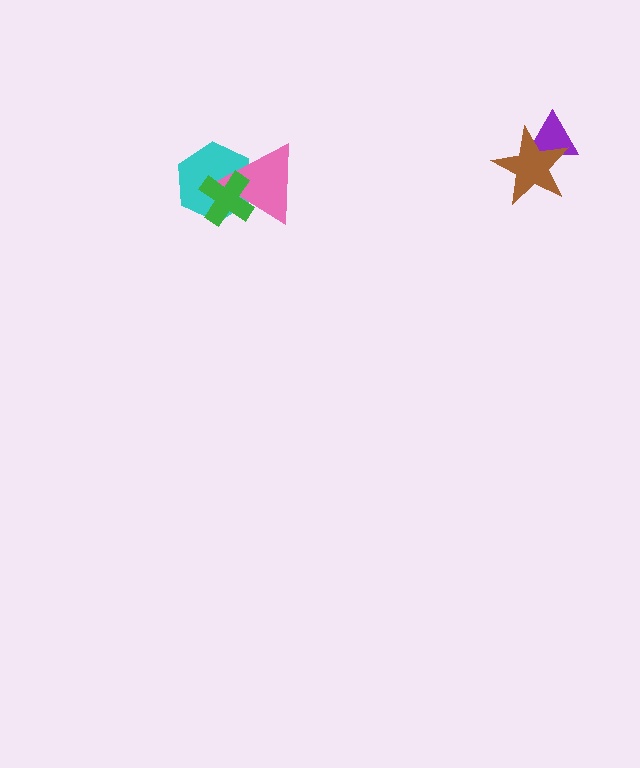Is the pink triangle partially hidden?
Yes, it is partially covered by another shape.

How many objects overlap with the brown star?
1 object overlaps with the brown star.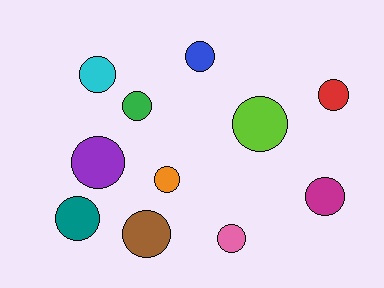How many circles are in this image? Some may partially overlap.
There are 11 circles.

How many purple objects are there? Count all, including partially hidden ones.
There is 1 purple object.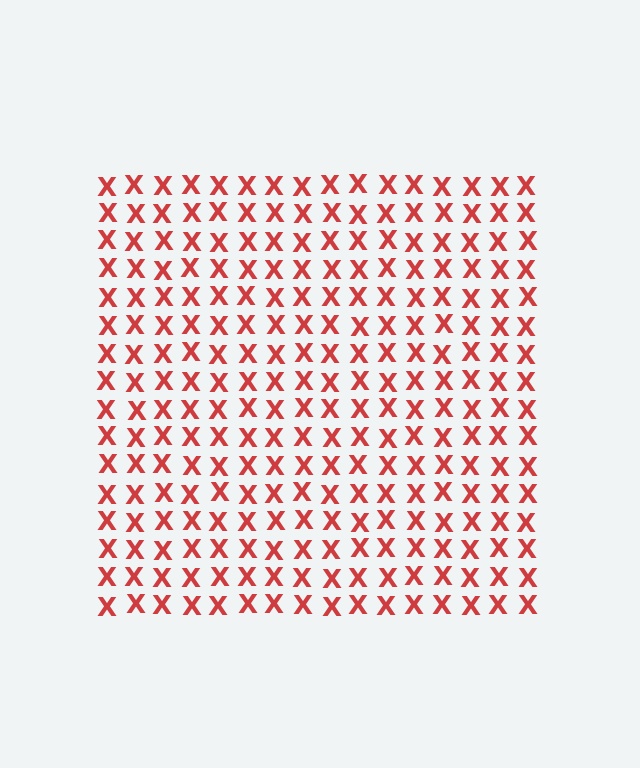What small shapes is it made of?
It is made of small letter X's.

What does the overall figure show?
The overall figure shows a square.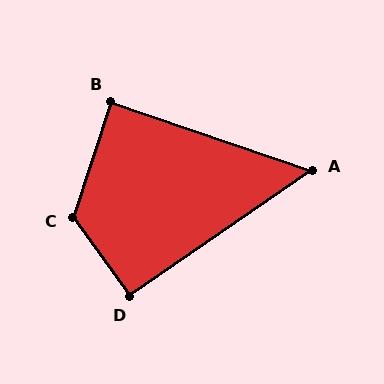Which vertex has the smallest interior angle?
A, at approximately 54 degrees.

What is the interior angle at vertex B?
Approximately 89 degrees (approximately right).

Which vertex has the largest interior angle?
C, at approximately 126 degrees.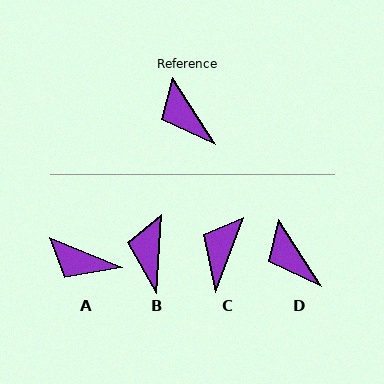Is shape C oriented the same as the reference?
No, it is off by about 53 degrees.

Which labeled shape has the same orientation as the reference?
D.